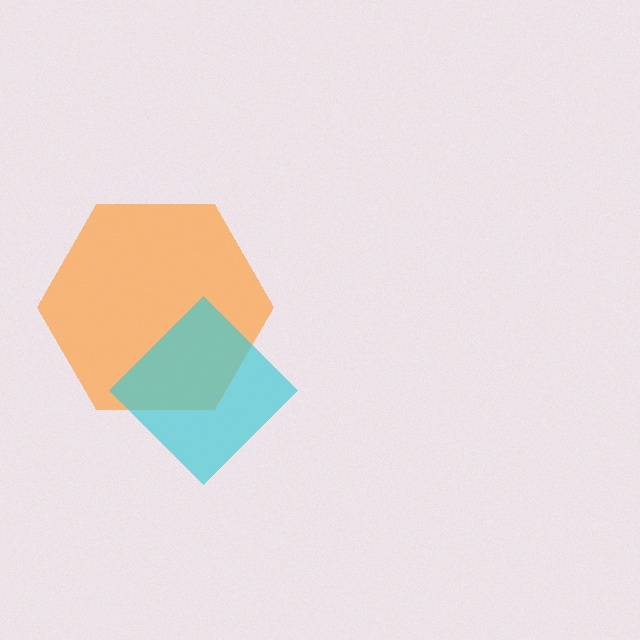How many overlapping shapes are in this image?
There are 2 overlapping shapes in the image.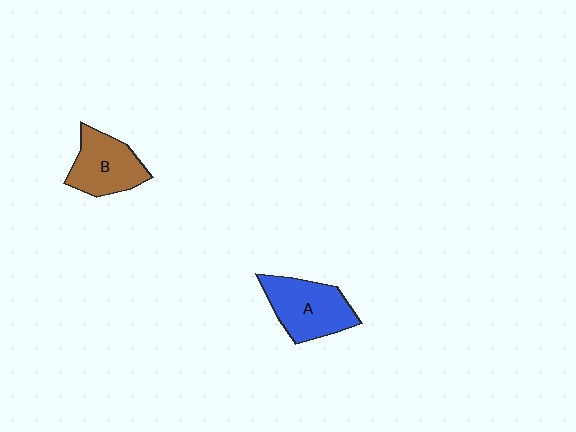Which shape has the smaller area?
Shape B (brown).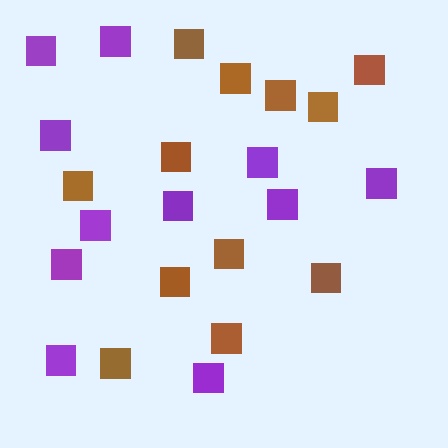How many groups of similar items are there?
There are 2 groups: one group of purple squares (11) and one group of brown squares (12).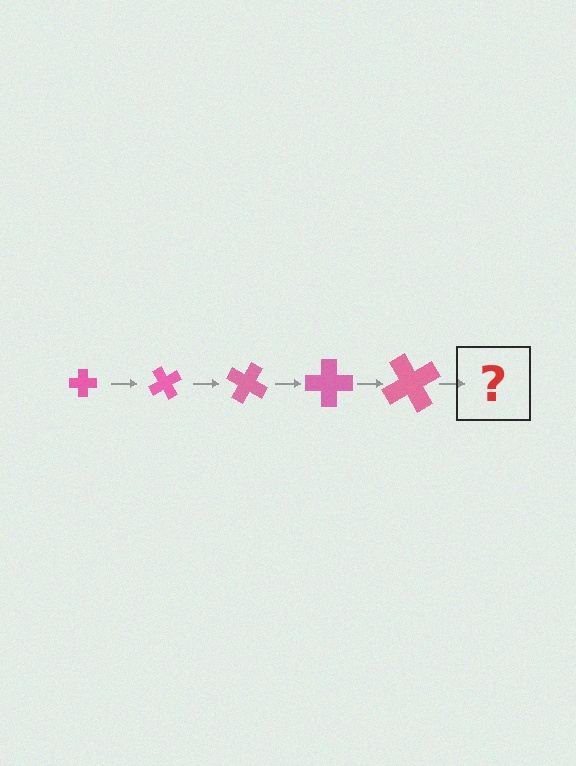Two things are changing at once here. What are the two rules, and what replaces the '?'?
The two rules are that the cross grows larger each step and it rotates 60 degrees each step. The '?' should be a cross, larger than the previous one and rotated 300 degrees from the start.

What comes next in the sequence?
The next element should be a cross, larger than the previous one and rotated 300 degrees from the start.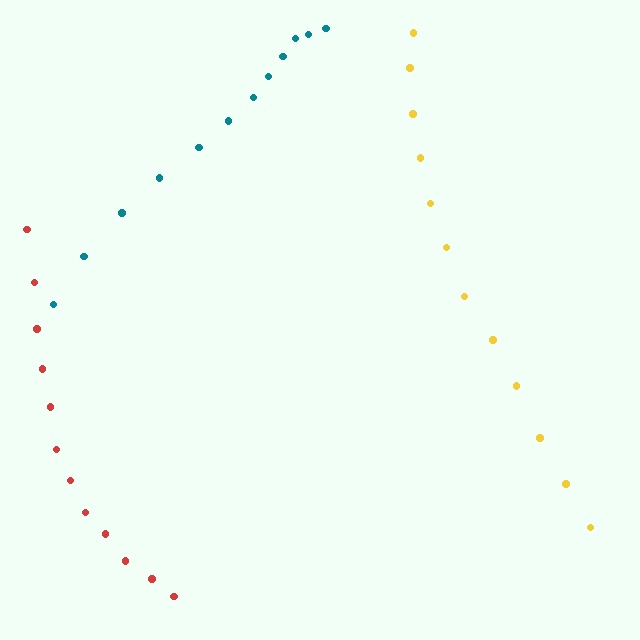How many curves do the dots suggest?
There are 3 distinct paths.